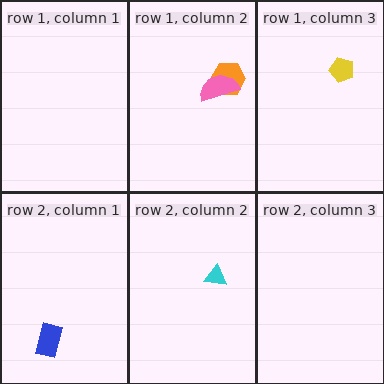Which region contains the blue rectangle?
The row 2, column 1 region.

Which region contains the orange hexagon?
The row 1, column 2 region.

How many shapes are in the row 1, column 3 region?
1.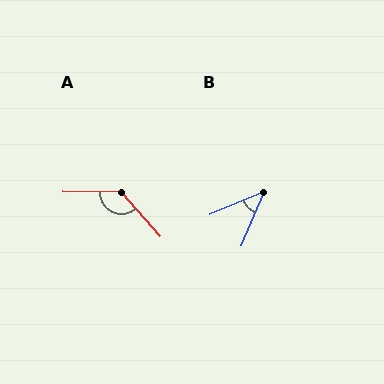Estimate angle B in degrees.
Approximately 45 degrees.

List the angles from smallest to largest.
B (45°), A (133°).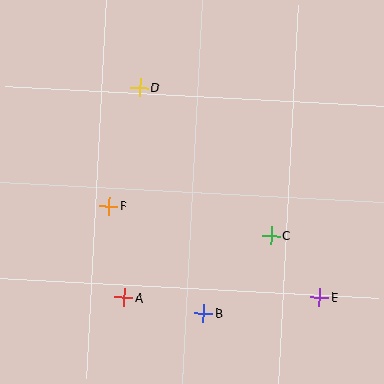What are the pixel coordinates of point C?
Point C is at (271, 236).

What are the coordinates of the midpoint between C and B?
The midpoint between C and B is at (237, 274).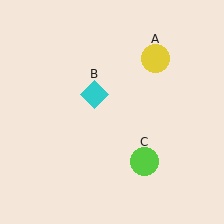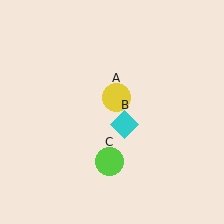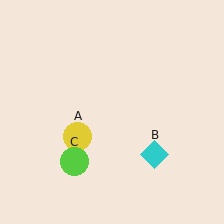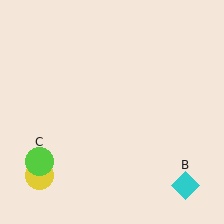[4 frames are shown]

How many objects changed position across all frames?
3 objects changed position: yellow circle (object A), cyan diamond (object B), lime circle (object C).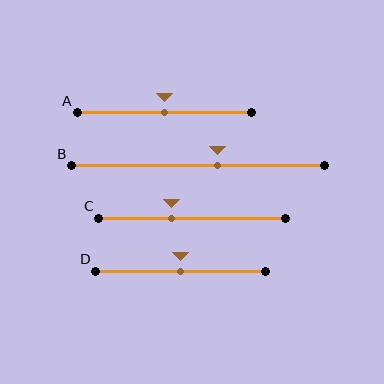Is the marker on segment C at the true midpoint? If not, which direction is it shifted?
No, the marker on segment C is shifted to the left by about 11% of the segment length.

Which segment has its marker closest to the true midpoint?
Segment A has its marker closest to the true midpoint.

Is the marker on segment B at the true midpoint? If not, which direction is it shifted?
No, the marker on segment B is shifted to the right by about 8% of the segment length.